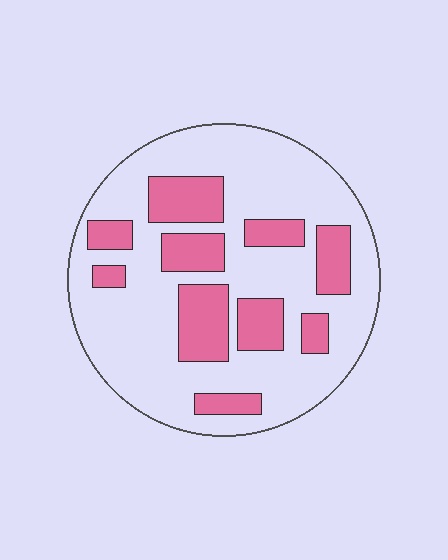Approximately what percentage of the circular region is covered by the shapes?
Approximately 30%.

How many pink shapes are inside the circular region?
10.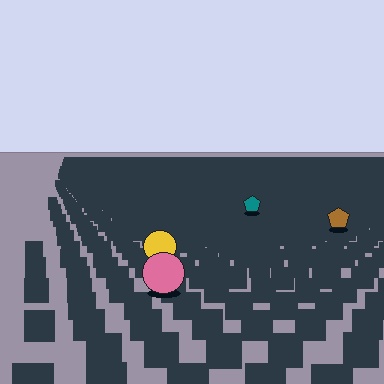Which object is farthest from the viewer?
The teal pentagon is farthest from the viewer. It appears smaller and the ground texture around it is denser.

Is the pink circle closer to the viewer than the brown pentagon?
Yes. The pink circle is closer — you can tell from the texture gradient: the ground texture is coarser near it.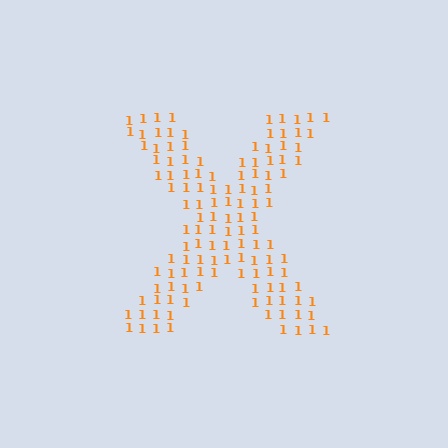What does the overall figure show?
The overall figure shows the letter X.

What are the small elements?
The small elements are digit 1's.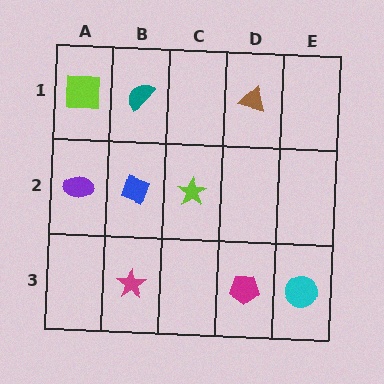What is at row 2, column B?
A blue diamond.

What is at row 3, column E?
A cyan circle.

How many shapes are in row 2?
3 shapes.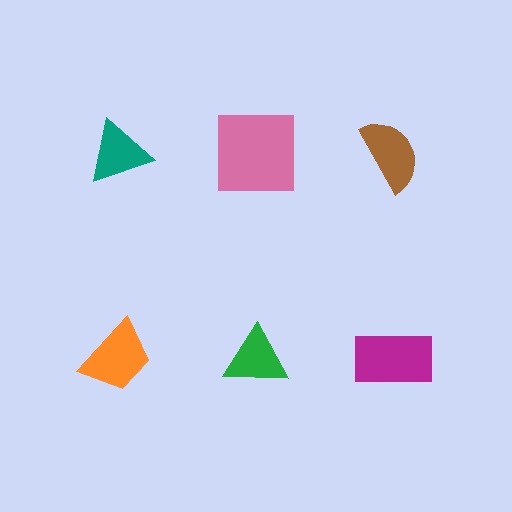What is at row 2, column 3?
A magenta rectangle.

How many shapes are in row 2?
3 shapes.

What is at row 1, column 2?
A pink square.